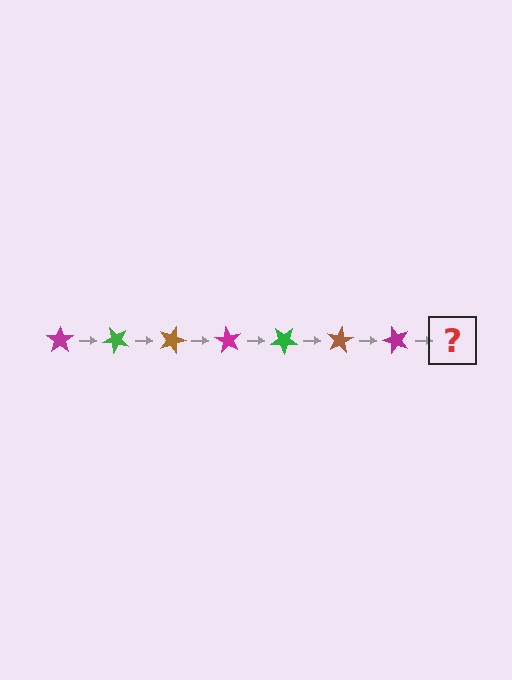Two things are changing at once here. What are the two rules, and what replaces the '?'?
The two rules are that it rotates 45 degrees each step and the color cycles through magenta, green, and brown. The '?' should be a green star, rotated 315 degrees from the start.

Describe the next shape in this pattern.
It should be a green star, rotated 315 degrees from the start.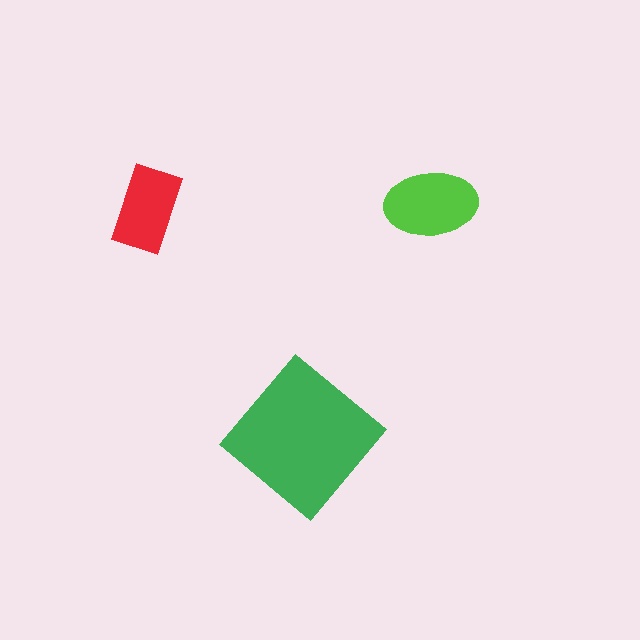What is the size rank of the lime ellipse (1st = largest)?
2nd.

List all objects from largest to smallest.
The green diamond, the lime ellipse, the red rectangle.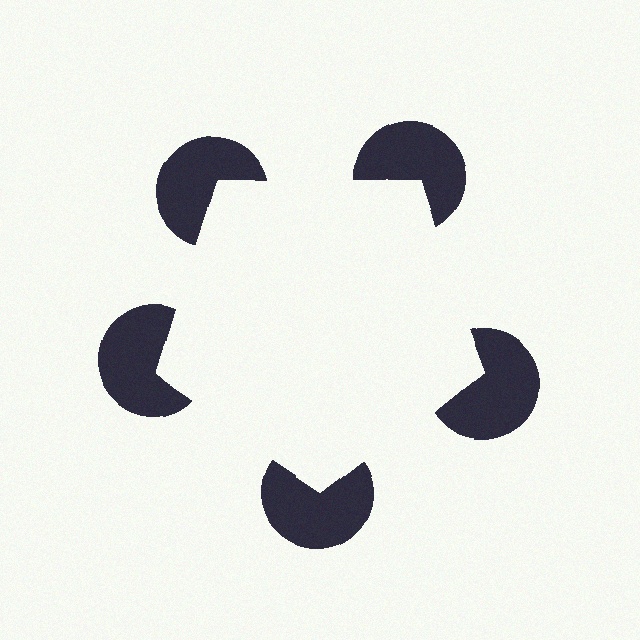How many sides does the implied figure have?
5 sides.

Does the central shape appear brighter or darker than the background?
It typically appears slightly brighter than the background, even though no actual brightness change is drawn.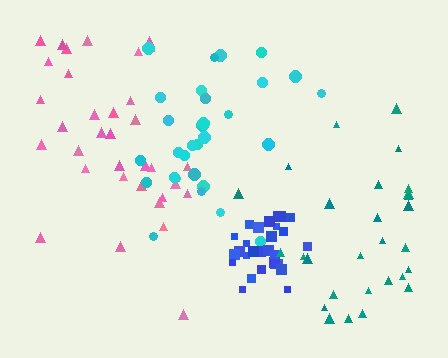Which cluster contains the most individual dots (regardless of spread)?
Pink (34).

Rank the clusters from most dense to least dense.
blue, teal, cyan, pink.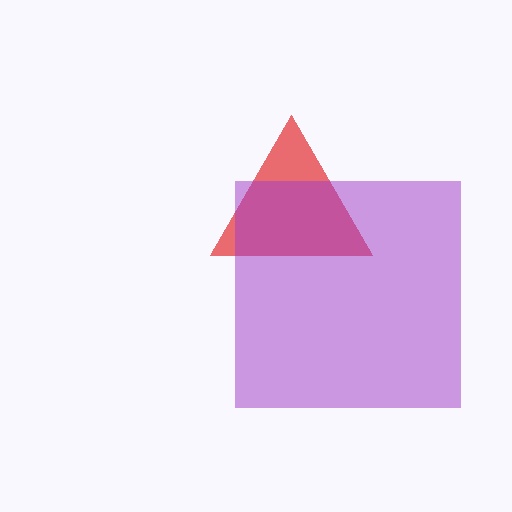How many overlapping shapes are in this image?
There are 2 overlapping shapes in the image.